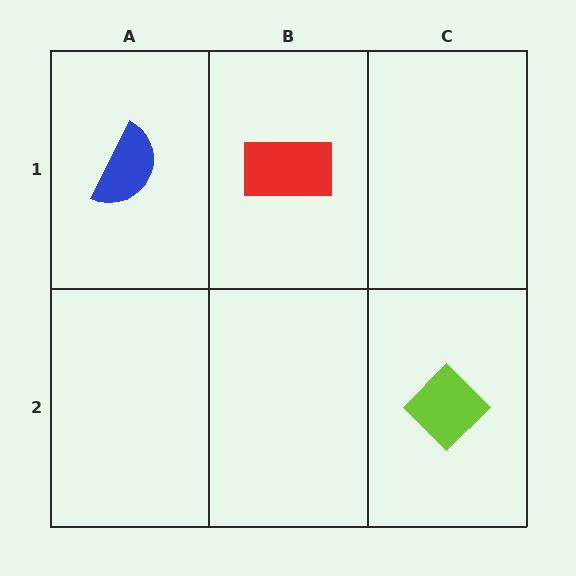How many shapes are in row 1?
2 shapes.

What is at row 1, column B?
A red rectangle.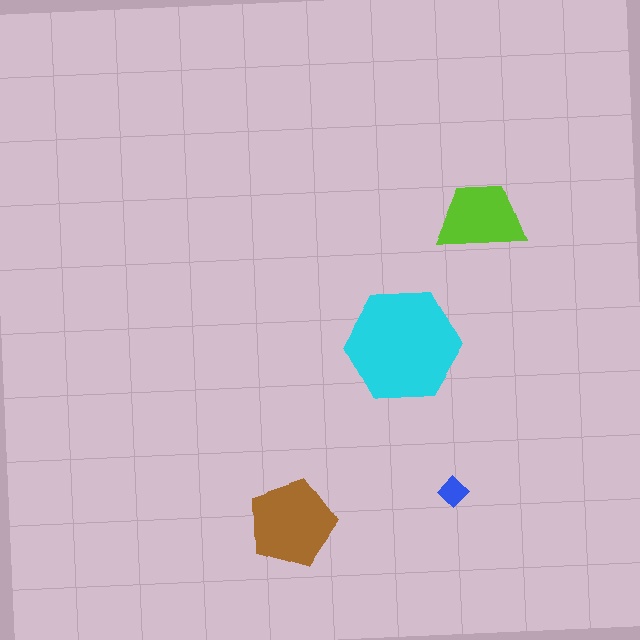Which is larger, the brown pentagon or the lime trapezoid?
The brown pentagon.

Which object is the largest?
The cyan hexagon.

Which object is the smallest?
The blue diamond.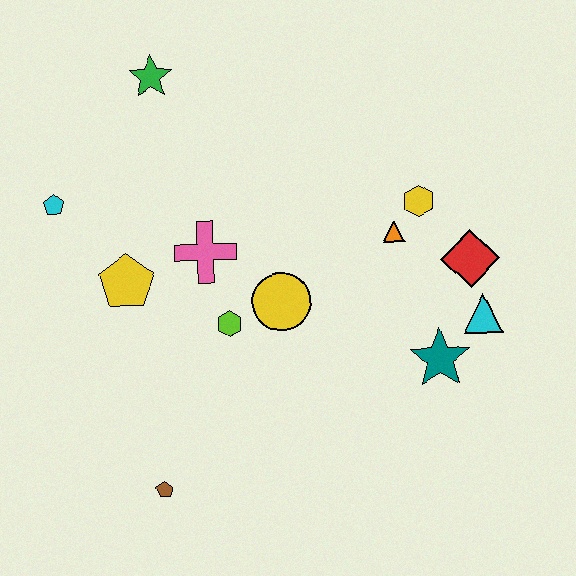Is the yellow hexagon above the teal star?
Yes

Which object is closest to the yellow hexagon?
The orange triangle is closest to the yellow hexagon.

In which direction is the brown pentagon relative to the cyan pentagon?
The brown pentagon is below the cyan pentagon.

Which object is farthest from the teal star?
The cyan pentagon is farthest from the teal star.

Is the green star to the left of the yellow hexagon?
Yes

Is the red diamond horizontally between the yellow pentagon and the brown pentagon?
No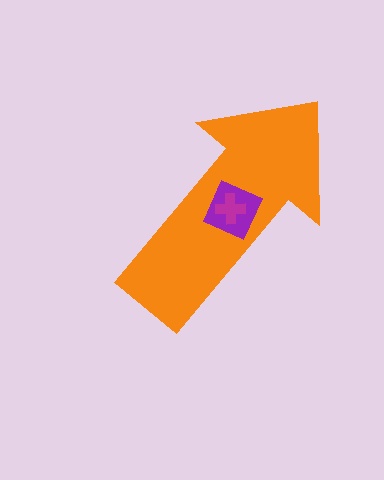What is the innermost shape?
The magenta cross.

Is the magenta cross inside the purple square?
Yes.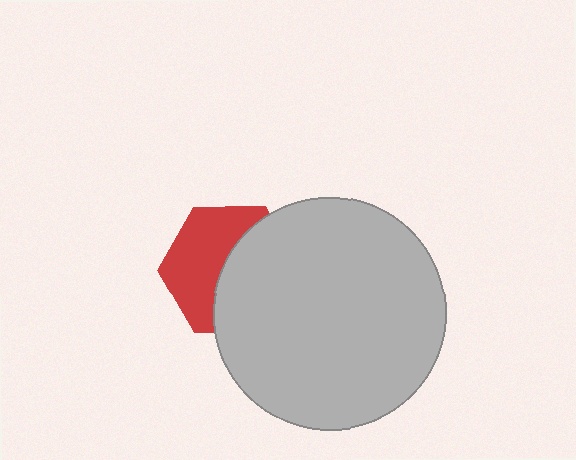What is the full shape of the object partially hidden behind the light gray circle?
The partially hidden object is a red hexagon.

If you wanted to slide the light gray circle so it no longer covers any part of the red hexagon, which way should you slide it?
Slide it right — that is the most direct way to separate the two shapes.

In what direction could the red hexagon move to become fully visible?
The red hexagon could move left. That would shift it out from behind the light gray circle entirely.